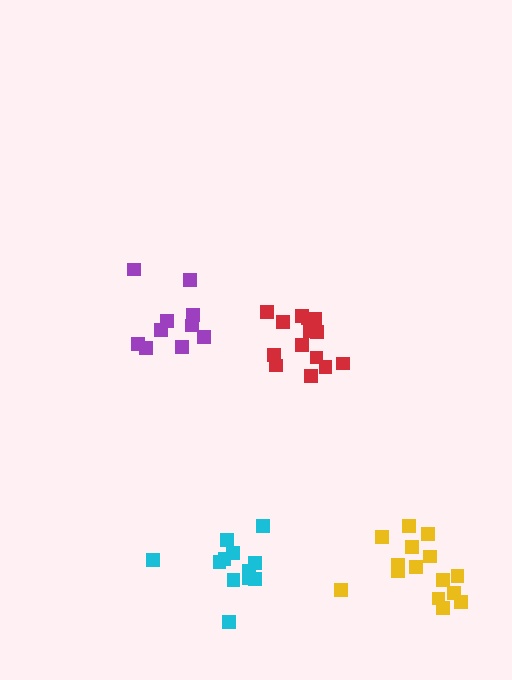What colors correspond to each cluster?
The clusters are colored: cyan, red, purple, yellow.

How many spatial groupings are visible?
There are 4 spatial groupings.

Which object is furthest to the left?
The purple cluster is leftmost.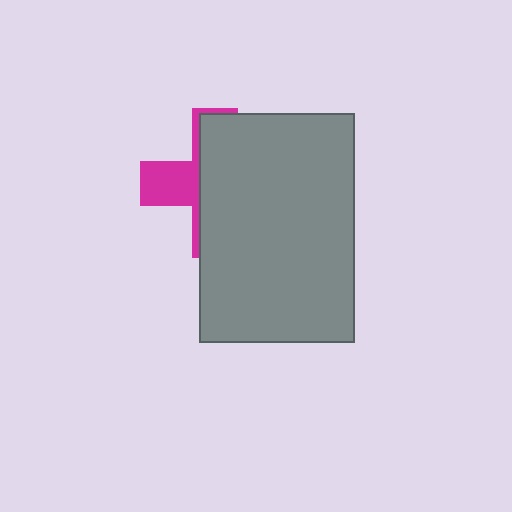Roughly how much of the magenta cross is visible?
A small part of it is visible (roughly 32%).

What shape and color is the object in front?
The object in front is a gray rectangle.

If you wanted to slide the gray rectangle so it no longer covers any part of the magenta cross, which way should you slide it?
Slide it right — that is the most direct way to separate the two shapes.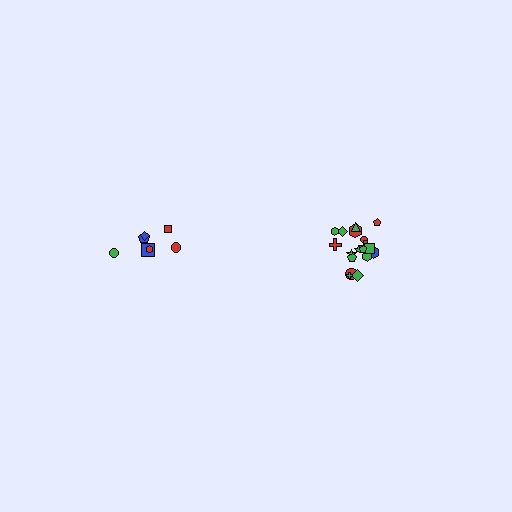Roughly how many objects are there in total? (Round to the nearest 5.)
Roughly 25 objects in total.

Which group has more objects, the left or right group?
The right group.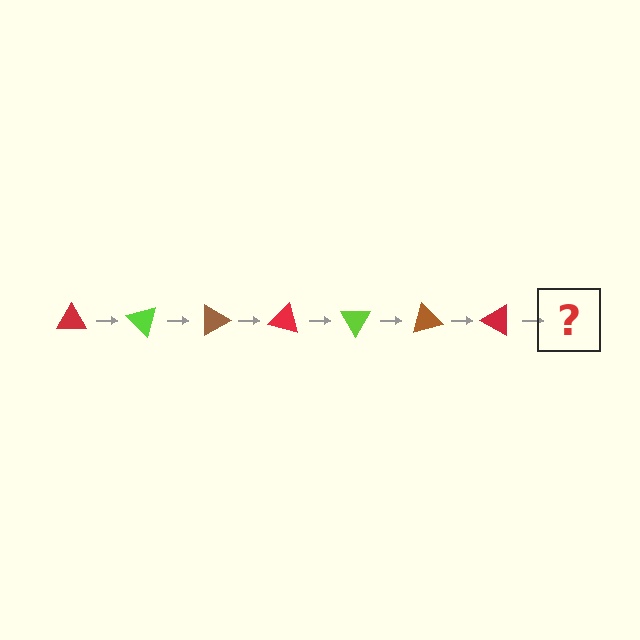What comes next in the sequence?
The next element should be a lime triangle, rotated 315 degrees from the start.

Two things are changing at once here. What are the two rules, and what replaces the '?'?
The two rules are that it rotates 45 degrees each step and the color cycles through red, lime, and brown. The '?' should be a lime triangle, rotated 315 degrees from the start.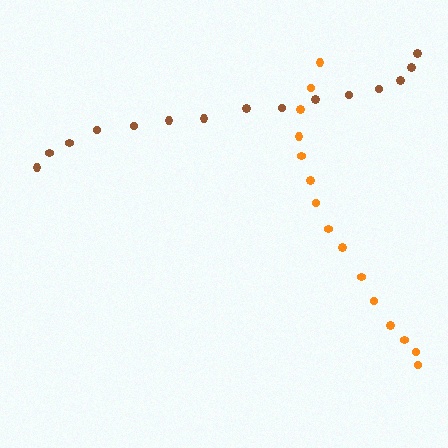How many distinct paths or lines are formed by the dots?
There are 2 distinct paths.